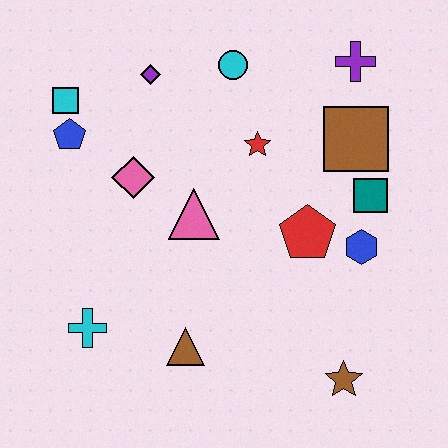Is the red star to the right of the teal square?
No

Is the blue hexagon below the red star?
Yes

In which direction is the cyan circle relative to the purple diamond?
The cyan circle is to the right of the purple diamond.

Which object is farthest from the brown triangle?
The purple cross is farthest from the brown triangle.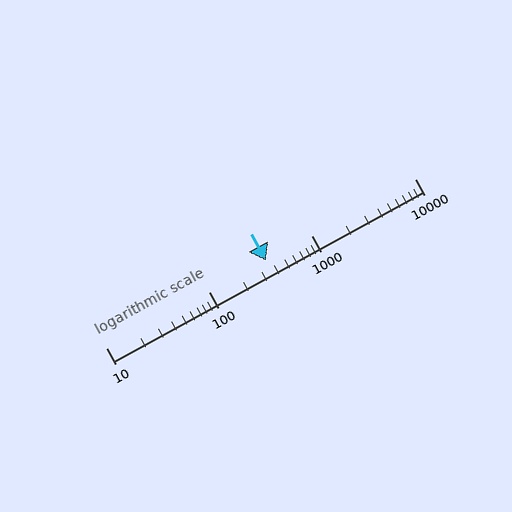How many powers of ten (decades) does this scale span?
The scale spans 3 decades, from 10 to 10000.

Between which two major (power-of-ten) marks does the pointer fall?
The pointer is between 100 and 1000.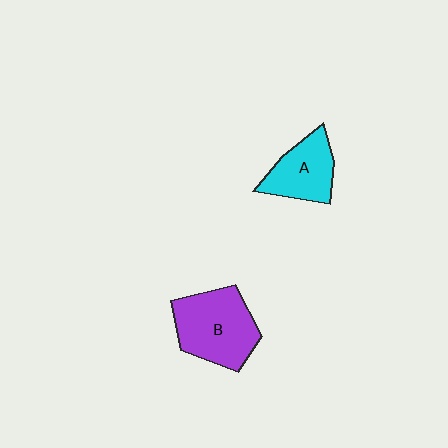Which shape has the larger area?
Shape B (purple).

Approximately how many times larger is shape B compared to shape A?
Approximately 1.4 times.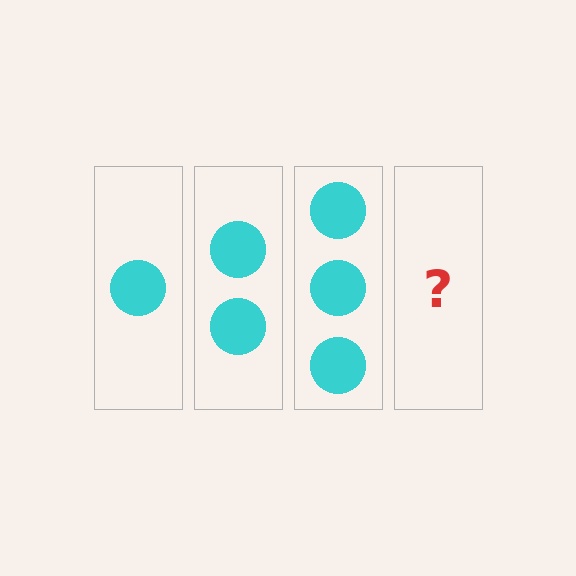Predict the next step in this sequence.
The next step is 4 circles.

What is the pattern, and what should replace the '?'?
The pattern is that each step adds one more circle. The '?' should be 4 circles.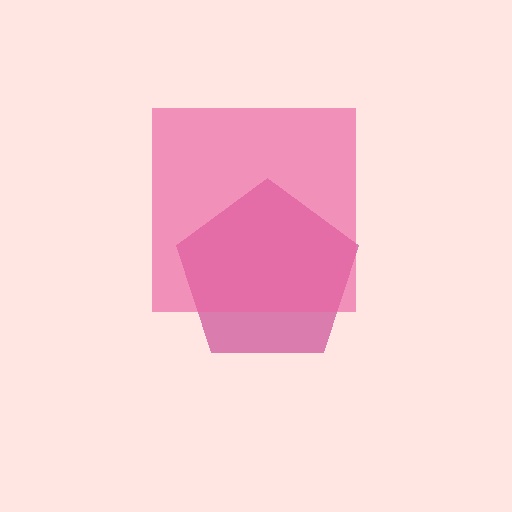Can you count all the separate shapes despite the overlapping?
Yes, there are 2 separate shapes.